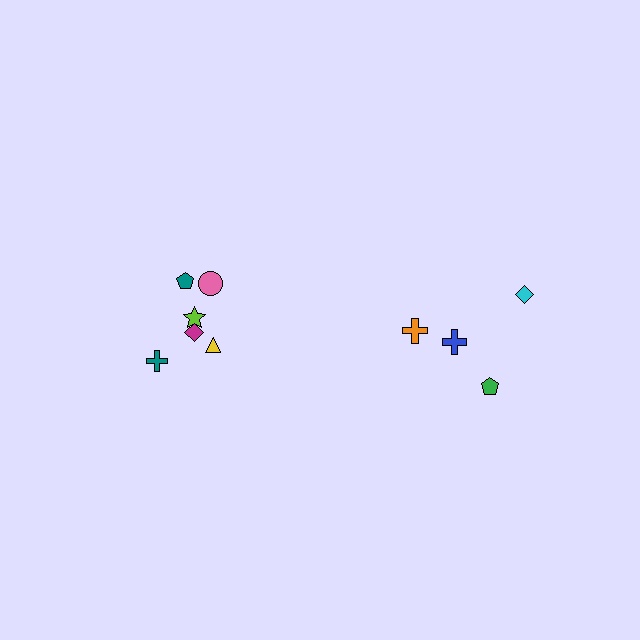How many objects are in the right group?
There are 4 objects.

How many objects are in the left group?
There are 6 objects.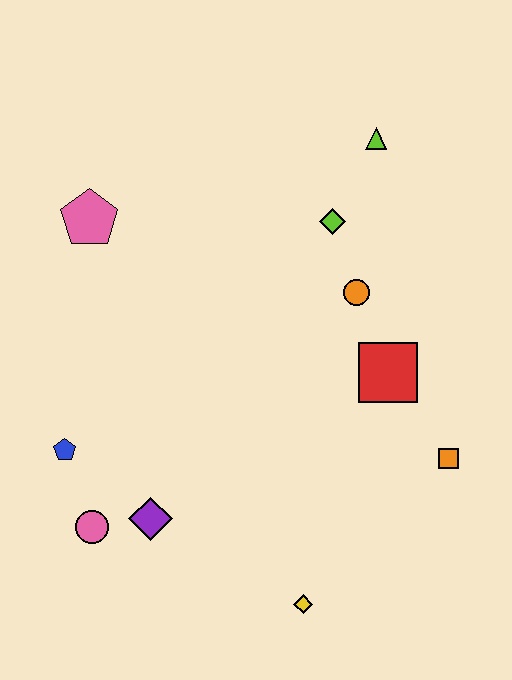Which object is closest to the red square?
The orange circle is closest to the red square.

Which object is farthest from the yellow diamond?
The lime triangle is farthest from the yellow diamond.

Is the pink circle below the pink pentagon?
Yes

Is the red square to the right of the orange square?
No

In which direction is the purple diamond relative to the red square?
The purple diamond is to the left of the red square.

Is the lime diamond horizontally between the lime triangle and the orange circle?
No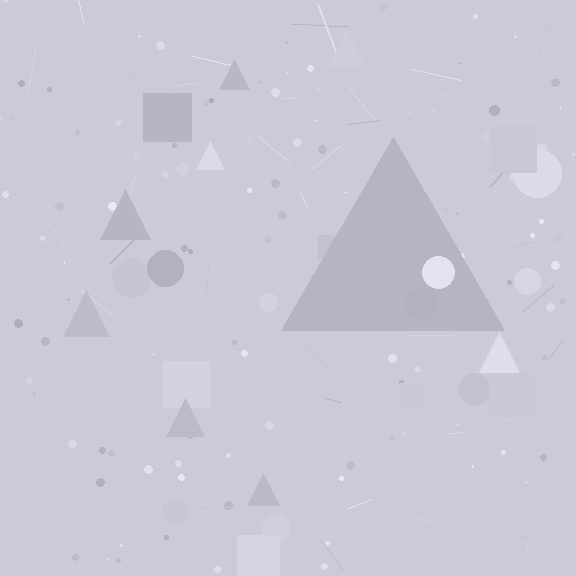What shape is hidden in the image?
A triangle is hidden in the image.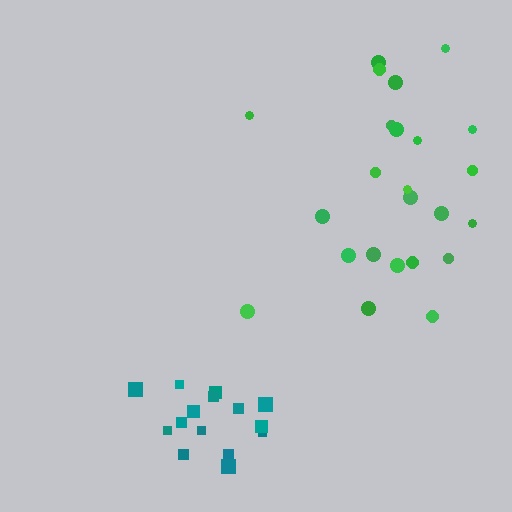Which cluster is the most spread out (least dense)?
Green.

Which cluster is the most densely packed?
Teal.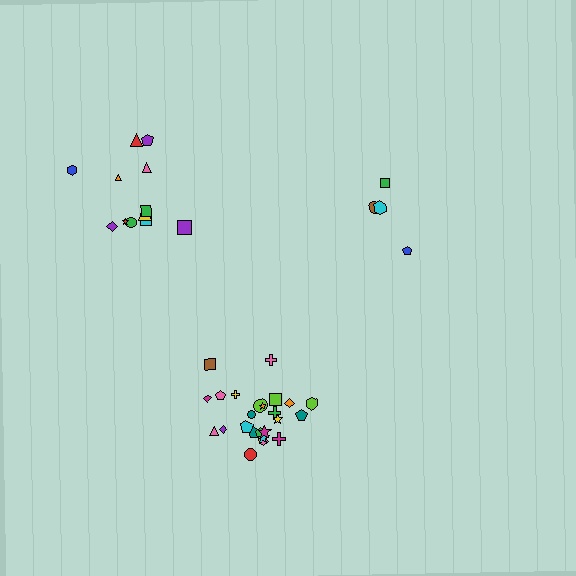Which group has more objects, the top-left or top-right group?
The top-left group.